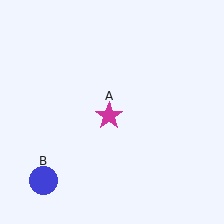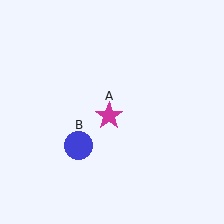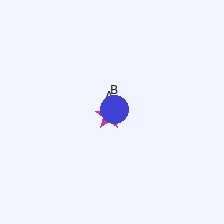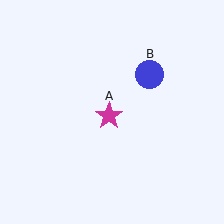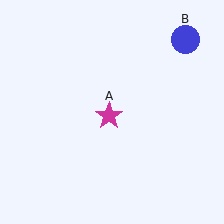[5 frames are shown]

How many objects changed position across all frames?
1 object changed position: blue circle (object B).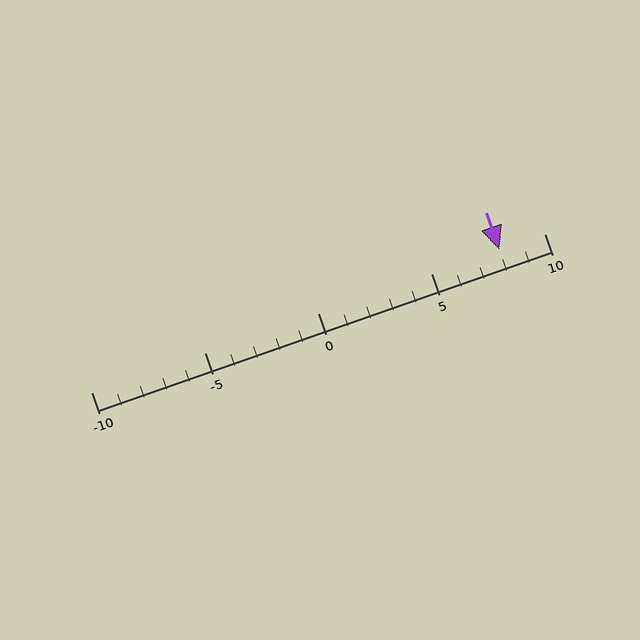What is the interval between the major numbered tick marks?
The major tick marks are spaced 5 units apart.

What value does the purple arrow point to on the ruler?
The purple arrow points to approximately 8.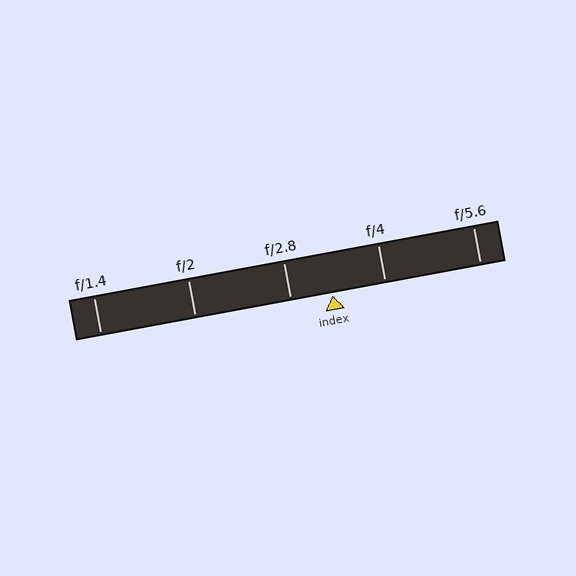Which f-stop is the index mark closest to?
The index mark is closest to f/2.8.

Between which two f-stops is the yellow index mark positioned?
The index mark is between f/2.8 and f/4.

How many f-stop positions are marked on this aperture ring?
There are 5 f-stop positions marked.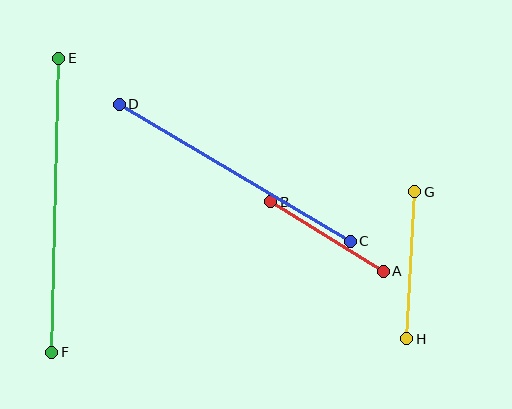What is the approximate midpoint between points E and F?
The midpoint is at approximately (55, 205) pixels.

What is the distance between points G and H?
The distance is approximately 147 pixels.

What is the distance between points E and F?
The distance is approximately 294 pixels.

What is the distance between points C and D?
The distance is approximately 269 pixels.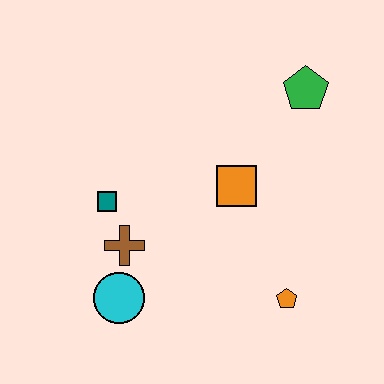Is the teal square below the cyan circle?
No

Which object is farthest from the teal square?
The green pentagon is farthest from the teal square.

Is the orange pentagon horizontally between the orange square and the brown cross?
No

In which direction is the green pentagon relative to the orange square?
The green pentagon is above the orange square.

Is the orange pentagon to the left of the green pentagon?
Yes